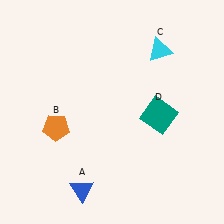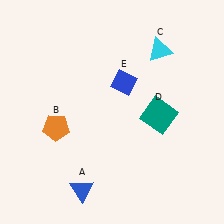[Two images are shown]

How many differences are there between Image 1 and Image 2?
There is 1 difference between the two images.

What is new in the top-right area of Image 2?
A blue diamond (E) was added in the top-right area of Image 2.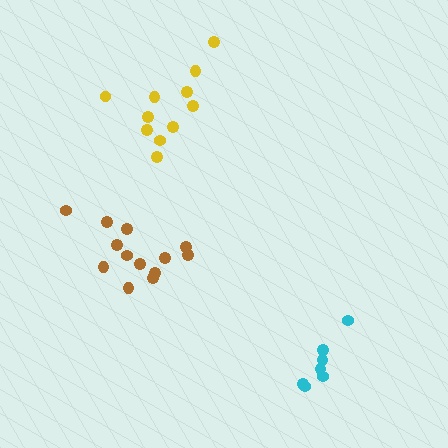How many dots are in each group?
Group 1: 7 dots, Group 2: 11 dots, Group 3: 13 dots (31 total).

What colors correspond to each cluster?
The clusters are colored: cyan, yellow, brown.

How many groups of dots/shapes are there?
There are 3 groups.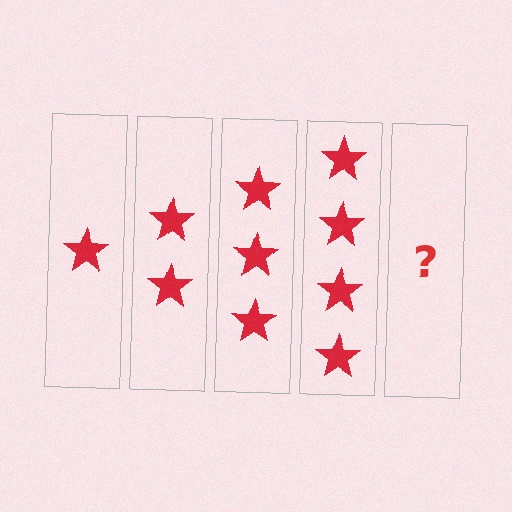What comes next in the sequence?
The next element should be 5 stars.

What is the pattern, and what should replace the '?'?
The pattern is that each step adds one more star. The '?' should be 5 stars.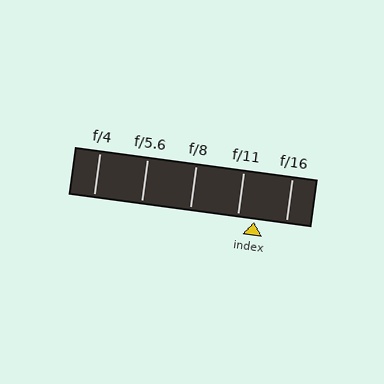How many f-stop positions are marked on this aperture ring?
There are 5 f-stop positions marked.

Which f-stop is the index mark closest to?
The index mark is closest to f/11.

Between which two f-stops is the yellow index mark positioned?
The index mark is between f/11 and f/16.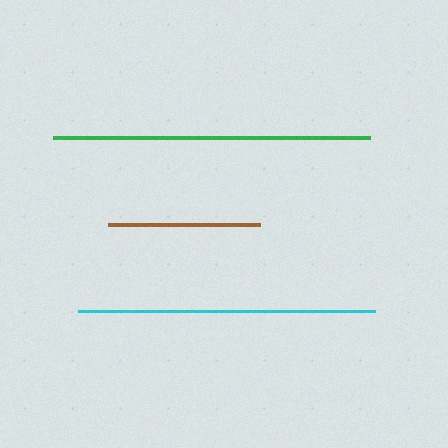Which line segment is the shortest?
The brown line is the shortest at approximately 152 pixels.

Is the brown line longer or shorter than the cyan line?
The cyan line is longer than the brown line.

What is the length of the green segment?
The green segment is approximately 317 pixels long.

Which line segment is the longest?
The green line is the longest at approximately 317 pixels.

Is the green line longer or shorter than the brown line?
The green line is longer than the brown line.